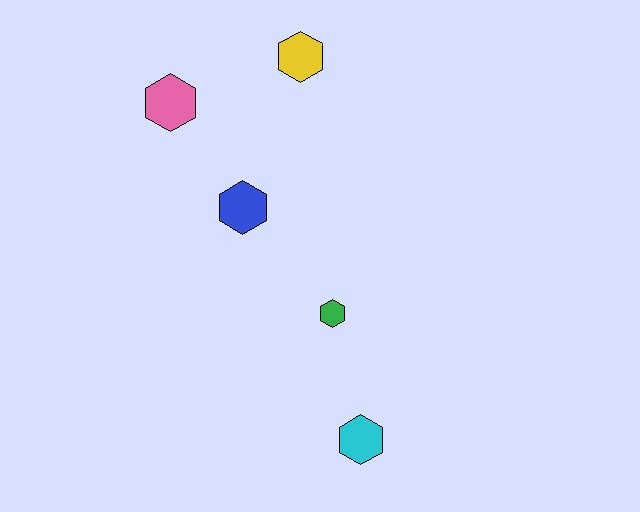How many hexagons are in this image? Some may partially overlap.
There are 5 hexagons.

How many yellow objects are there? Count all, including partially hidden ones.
There is 1 yellow object.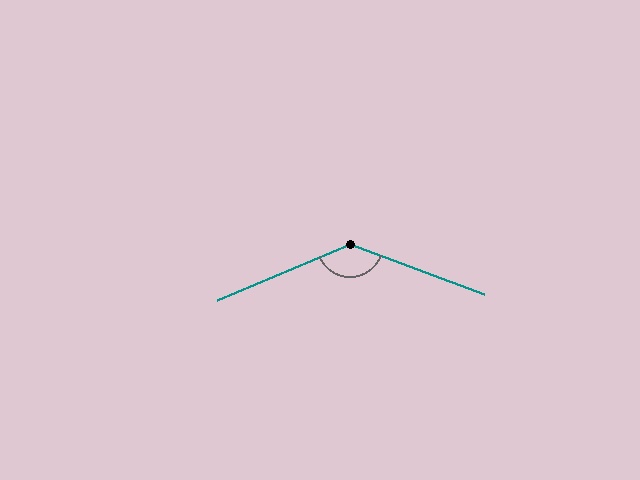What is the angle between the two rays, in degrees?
Approximately 136 degrees.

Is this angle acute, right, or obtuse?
It is obtuse.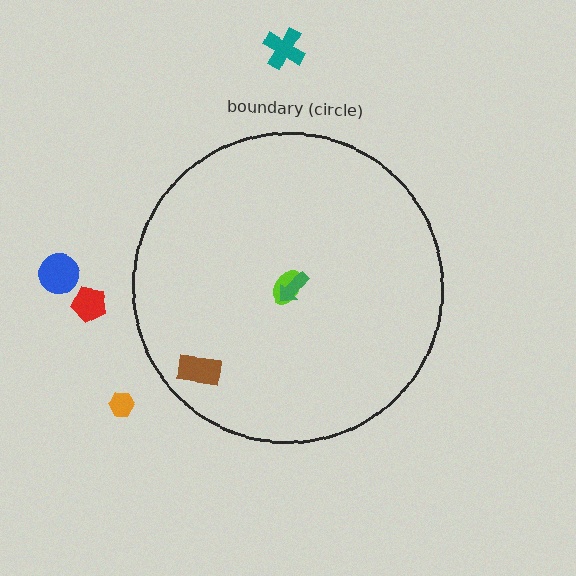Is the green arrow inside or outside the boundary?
Inside.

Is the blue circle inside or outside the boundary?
Outside.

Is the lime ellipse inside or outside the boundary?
Inside.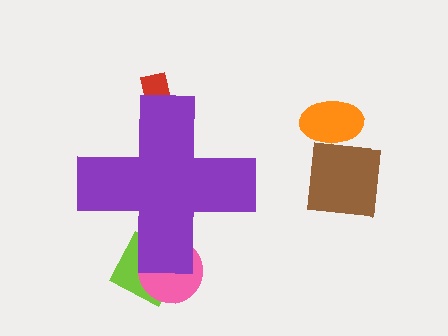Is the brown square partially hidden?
No, the brown square is fully visible.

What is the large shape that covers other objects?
A purple cross.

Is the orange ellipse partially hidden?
No, the orange ellipse is fully visible.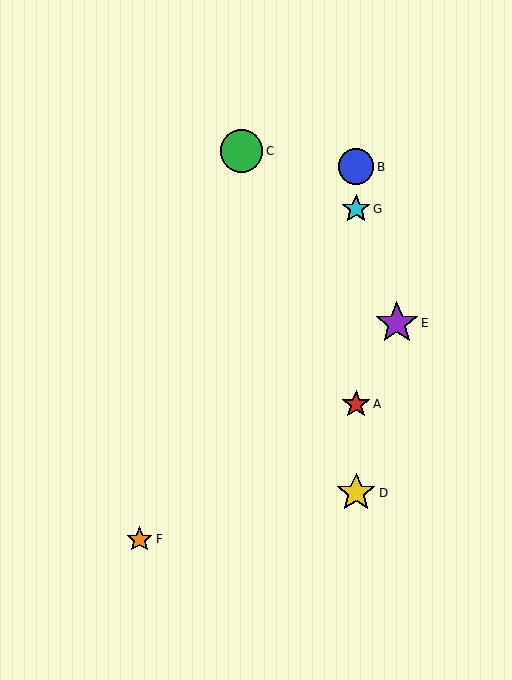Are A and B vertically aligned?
Yes, both are at x≈356.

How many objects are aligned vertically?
4 objects (A, B, D, G) are aligned vertically.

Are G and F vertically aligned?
No, G is at x≈356 and F is at x≈139.